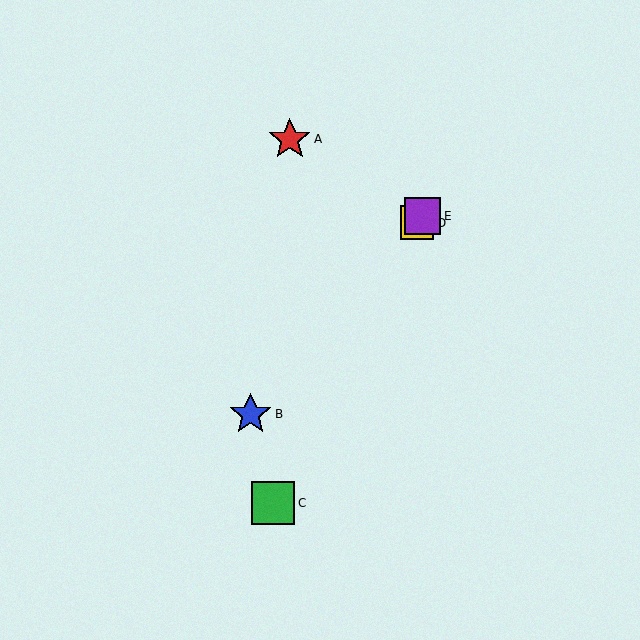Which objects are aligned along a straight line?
Objects B, D, E are aligned along a straight line.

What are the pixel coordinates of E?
Object E is at (423, 216).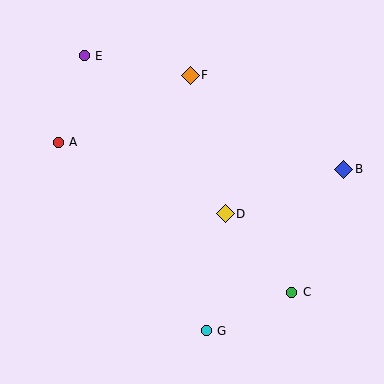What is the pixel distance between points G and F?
The distance between G and F is 256 pixels.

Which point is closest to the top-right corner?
Point B is closest to the top-right corner.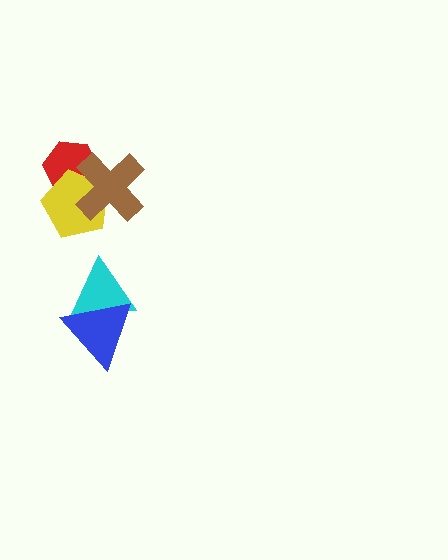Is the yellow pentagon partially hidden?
Yes, it is partially covered by another shape.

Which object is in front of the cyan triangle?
The blue triangle is in front of the cyan triangle.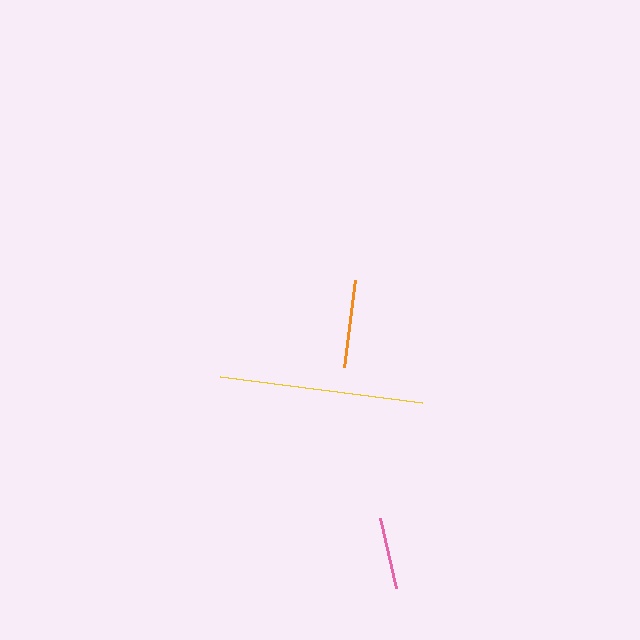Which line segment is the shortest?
The pink line is the shortest at approximately 71 pixels.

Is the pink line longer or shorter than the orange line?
The orange line is longer than the pink line.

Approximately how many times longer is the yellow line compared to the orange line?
The yellow line is approximately 2.3 times the length of the orange line.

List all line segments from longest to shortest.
From longest to shortest: yellow, orange, pink.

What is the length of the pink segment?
The pink segment is approximately 71 pixels long.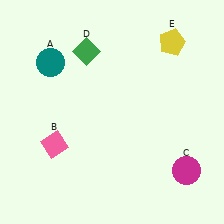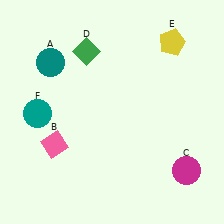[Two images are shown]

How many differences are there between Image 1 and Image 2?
There is 1 difference between the two images.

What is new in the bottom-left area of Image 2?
A teal circle (F) was added in the bottom-left area of Image 2.